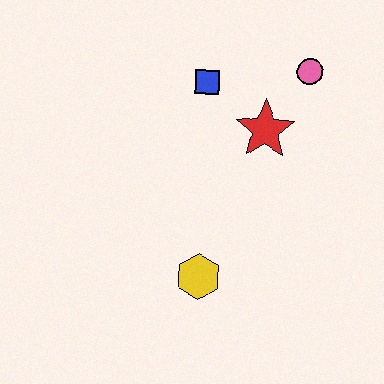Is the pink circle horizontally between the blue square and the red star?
No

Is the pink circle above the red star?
Yes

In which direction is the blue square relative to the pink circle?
The blue square is to the left of the pink circle.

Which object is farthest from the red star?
The yellow hexagon is farthest from the red star.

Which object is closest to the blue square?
The red star is closest to the blue square.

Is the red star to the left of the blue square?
No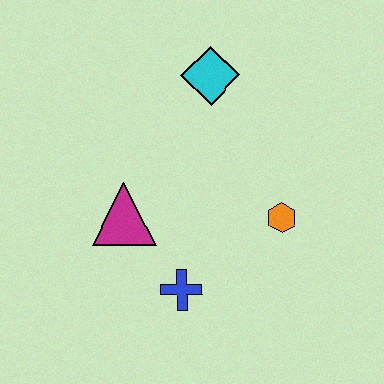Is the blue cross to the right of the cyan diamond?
No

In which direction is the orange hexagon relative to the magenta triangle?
The orange hexagon is to the right of the magenta triangle.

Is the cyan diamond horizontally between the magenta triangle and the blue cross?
No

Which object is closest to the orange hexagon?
The blue cross is closest to the orange hexagon.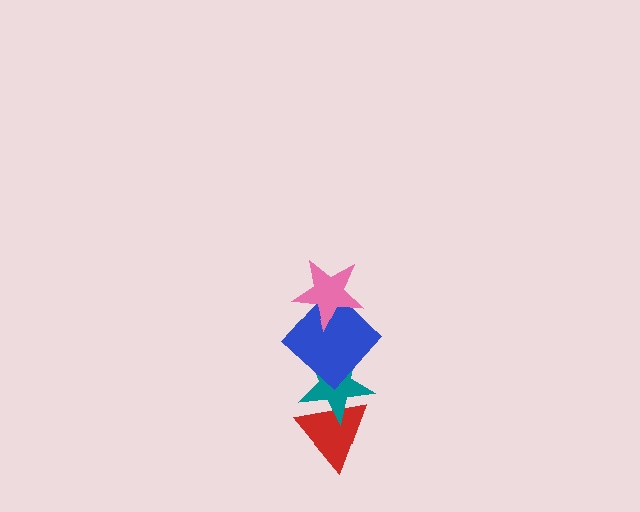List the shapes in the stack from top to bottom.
From top to bottom: the pink star, the blue diamond, the teal star, the red triangle.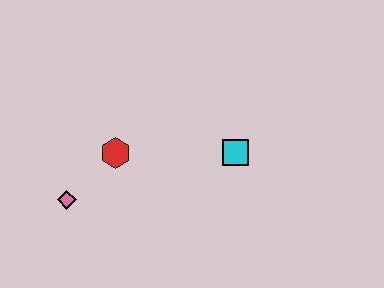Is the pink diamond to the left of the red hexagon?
Yes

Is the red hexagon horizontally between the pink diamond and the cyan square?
Yes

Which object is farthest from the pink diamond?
The cyan square is farthest from the pink diamond.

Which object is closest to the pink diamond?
The red hexagon is closest to the pink diamond.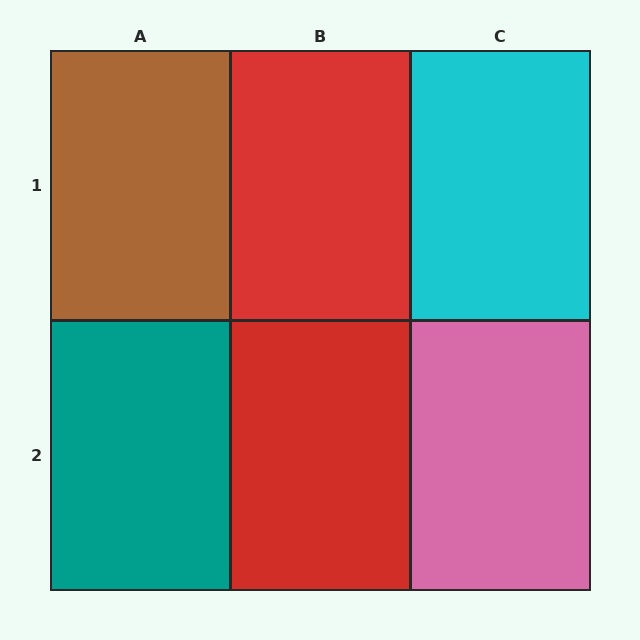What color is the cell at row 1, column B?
Red.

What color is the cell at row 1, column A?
Brown.